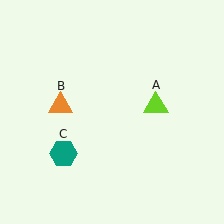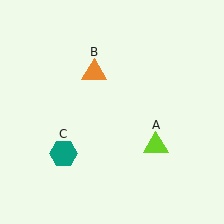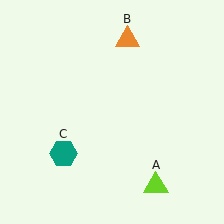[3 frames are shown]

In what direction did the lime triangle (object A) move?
The lime triangle (object A) moved down.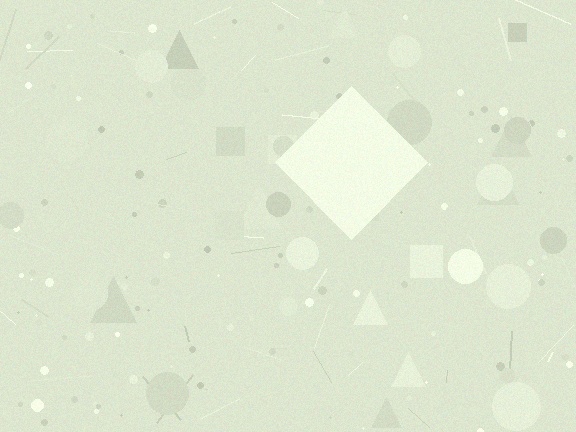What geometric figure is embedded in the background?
A diamond is embedded in the background.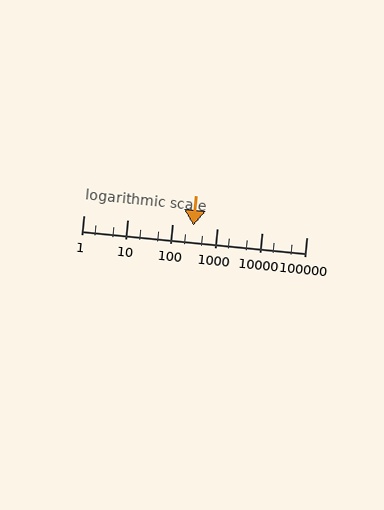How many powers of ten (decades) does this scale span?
The scale spans 5 decades, from 1 to 100000.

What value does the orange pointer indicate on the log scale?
The pointer indicates approximately 300.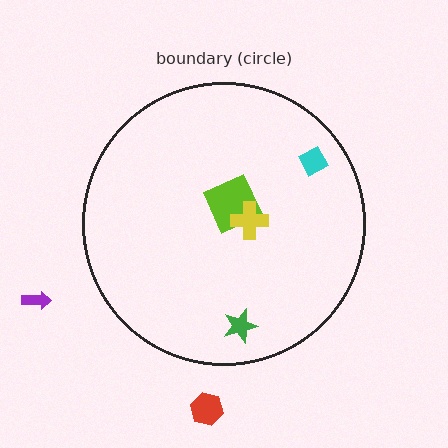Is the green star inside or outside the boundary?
Inside.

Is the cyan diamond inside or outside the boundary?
Inside.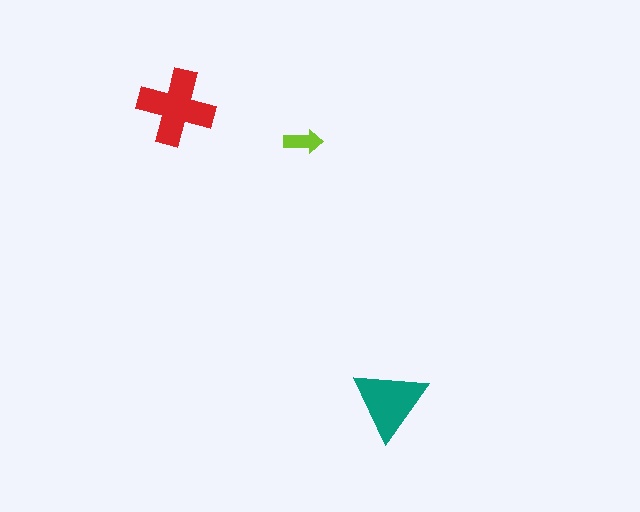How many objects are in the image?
There are 3 objects in the image.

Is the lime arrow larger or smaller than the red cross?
Smaller.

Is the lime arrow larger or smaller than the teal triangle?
Smaller.